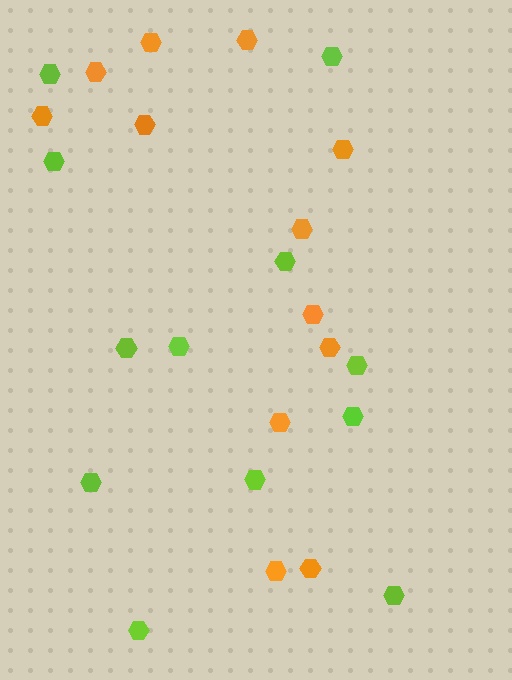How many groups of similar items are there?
There are 2 groups: one group of lime hexagons (12) and one group of orange hexagons (12).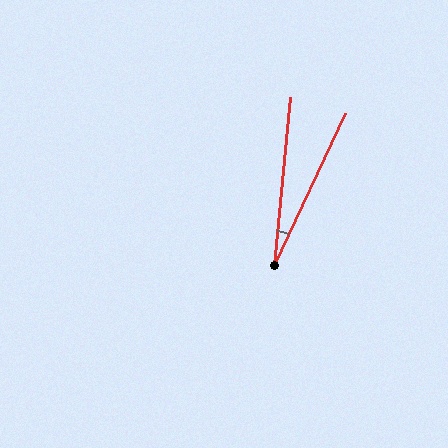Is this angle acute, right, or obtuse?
It is acute.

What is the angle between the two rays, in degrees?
Approximately 20 degrees.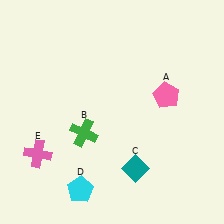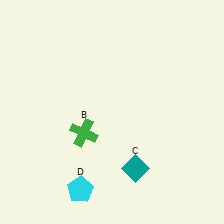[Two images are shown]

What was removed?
The pink pentagon (A), the pink cross (E) were removed in Image 2.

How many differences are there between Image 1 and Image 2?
There are 2 differences between the two images.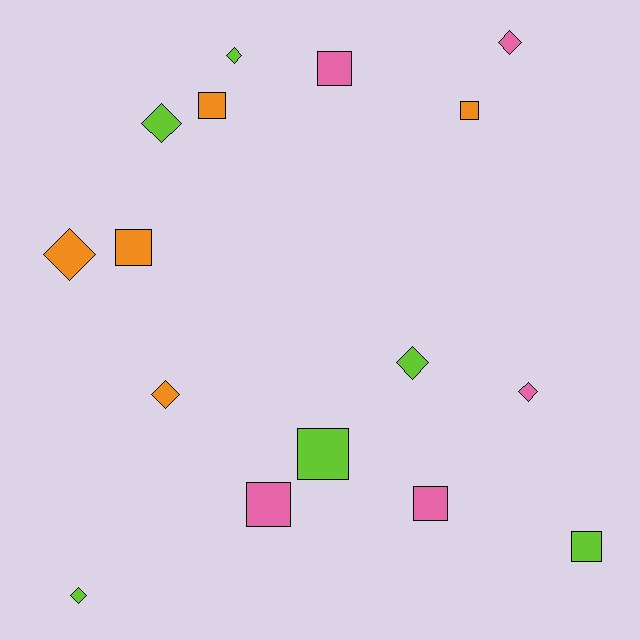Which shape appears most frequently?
Square, with 8 objects.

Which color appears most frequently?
Lime, with 6 objects.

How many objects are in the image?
There are 16 objects.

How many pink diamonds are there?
There are 2 pink diamonds.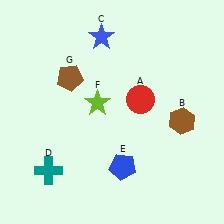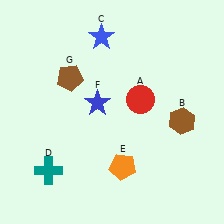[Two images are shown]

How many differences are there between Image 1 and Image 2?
There are 2 differences between the two images.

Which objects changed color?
E changed from blue to orange. F changed from lime to blue.